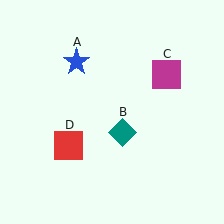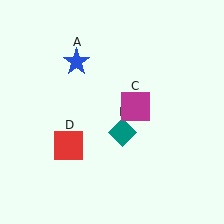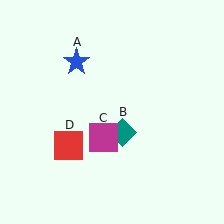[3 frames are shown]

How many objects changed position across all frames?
1 object changed position: magenta square (object C).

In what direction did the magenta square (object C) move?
The magenta square (object C) moved down and to the left.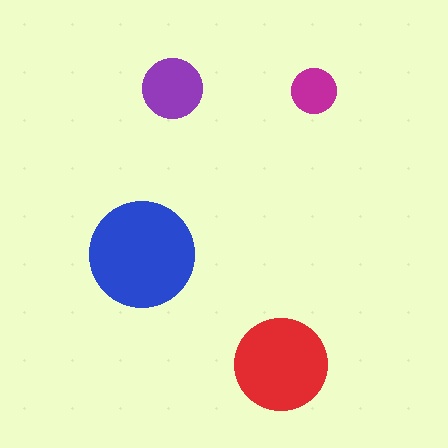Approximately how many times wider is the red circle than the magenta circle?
About 2 times wider.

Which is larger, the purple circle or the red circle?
The red one.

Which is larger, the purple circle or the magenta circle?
The purple one.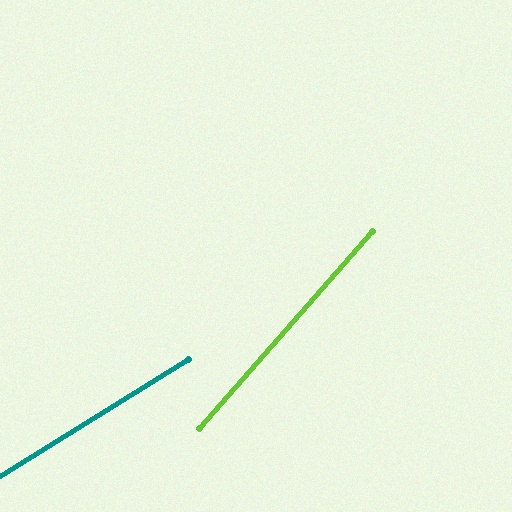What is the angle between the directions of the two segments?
Approximately 17 degrees.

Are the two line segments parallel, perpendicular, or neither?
Neither parallel nor perpendicular — they differ by about 17°.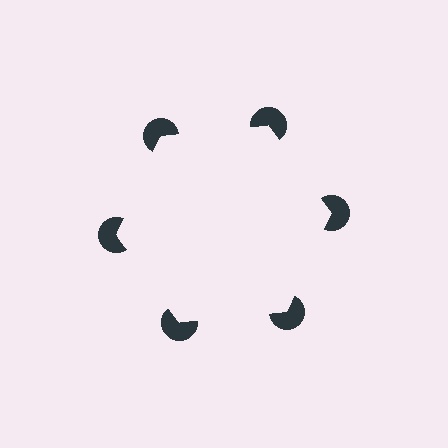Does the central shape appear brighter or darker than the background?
It typically appears slightly brighter than the background, even though no actual brightness change is drawn.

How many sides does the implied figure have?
6 sides.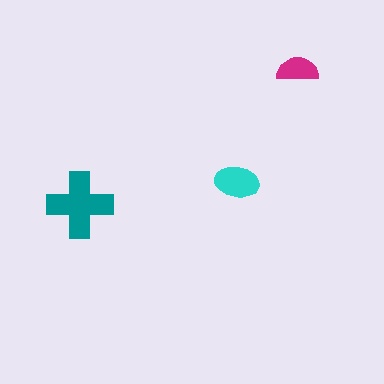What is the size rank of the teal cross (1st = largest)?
1st.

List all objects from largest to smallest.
The teal cross, the cyan ellipse, the magenta semicircle.